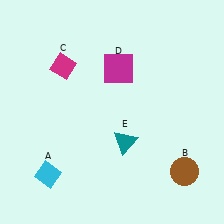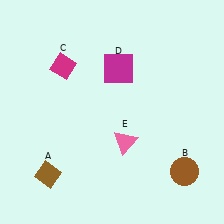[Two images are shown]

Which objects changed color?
A changed from cyan to brown. E changed from teal to pink.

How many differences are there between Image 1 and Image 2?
There are 2 differences between the two images.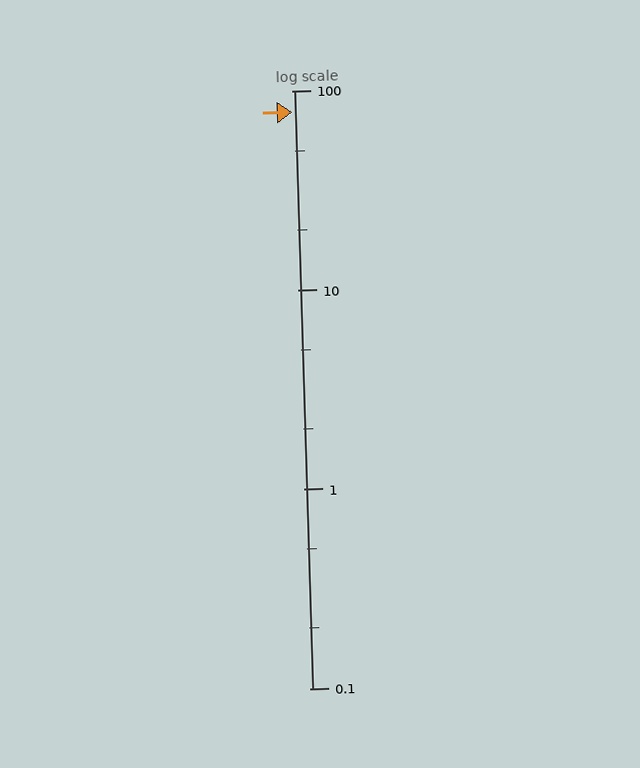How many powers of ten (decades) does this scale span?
The scale spans 3 decades, from 0.1 to 100.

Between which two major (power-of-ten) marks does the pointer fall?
The pointer is between 10 and 100.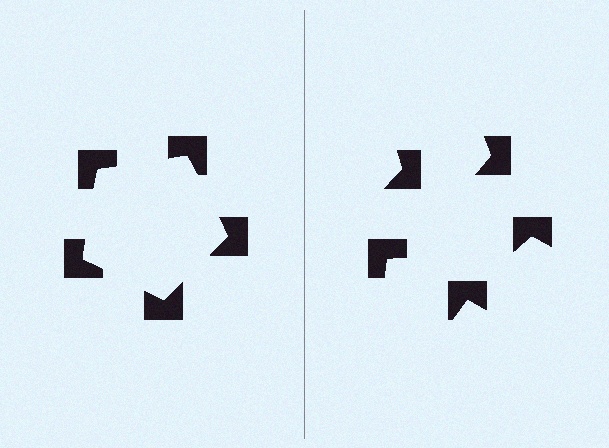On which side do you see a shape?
An illusory pentagon appears on the left side. On the right side the wedge cuts are rotated, so no coherent shape forms.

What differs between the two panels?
The notched squares are positioned identically on both sides; only the wedge orientations differ. On the left they align to a pentagon; on the right they are misaligned.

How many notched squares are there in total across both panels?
10 — 5 on each side.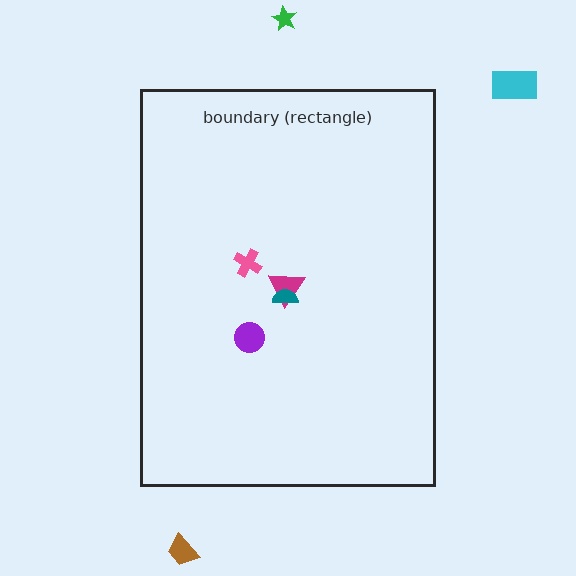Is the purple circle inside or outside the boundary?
Inside.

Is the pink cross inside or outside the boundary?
Inside.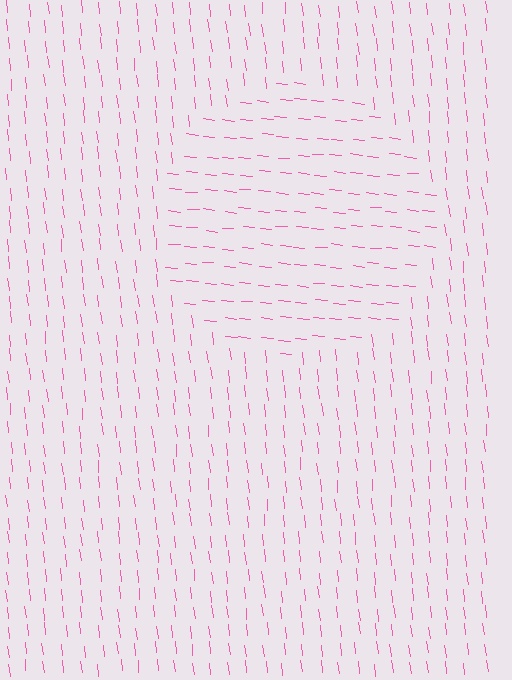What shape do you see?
I see a circle.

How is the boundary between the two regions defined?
The boundary is defined purely by a change in line orientation (approximately 78 degrees difference). All lines are the same color and thickness.